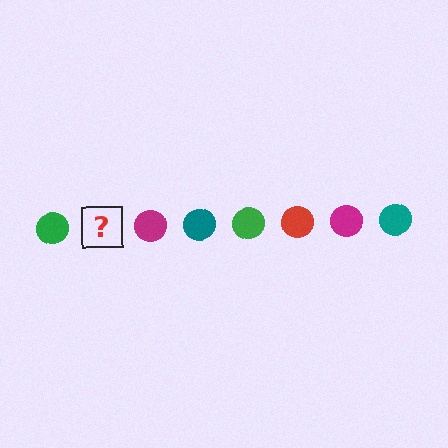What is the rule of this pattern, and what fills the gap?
The rule is that the pattern cycles through green, red, magenta, teal circles. The gap should be filled with a red circle.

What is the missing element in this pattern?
The missing element is a red circle.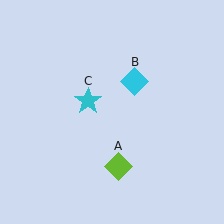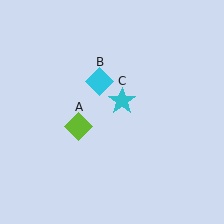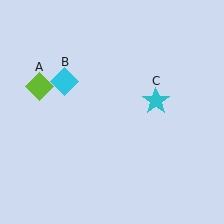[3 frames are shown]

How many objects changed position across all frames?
3 objects changed position: lime diamond (object A), cyan diamond (object B), cyan star (object C).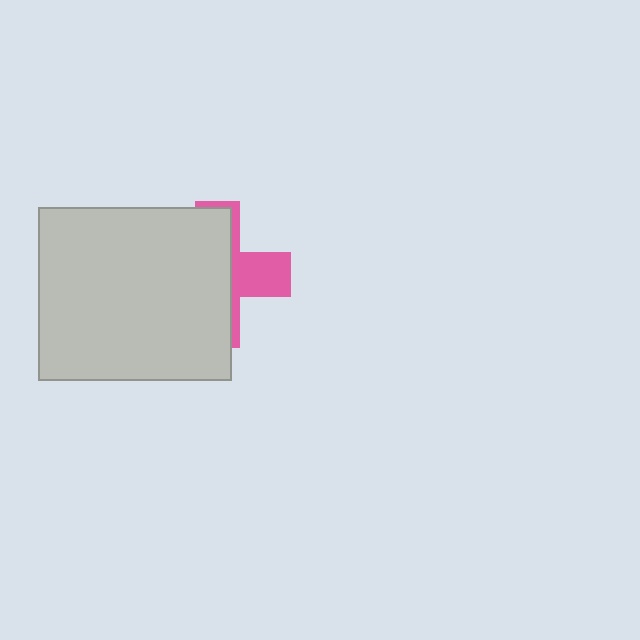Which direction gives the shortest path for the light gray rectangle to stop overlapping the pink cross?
Moving left gives the shortest separation.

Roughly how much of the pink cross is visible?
A small part of it is visible (roughly 34%).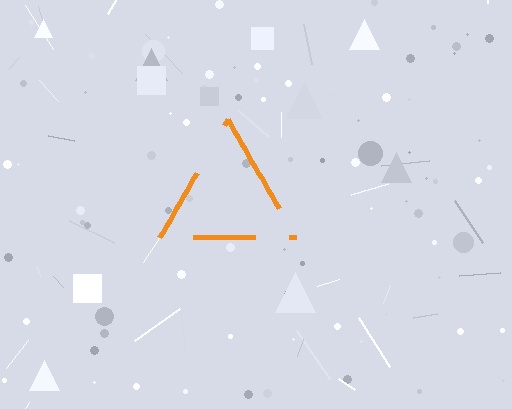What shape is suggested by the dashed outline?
The dashed outline suggests a triangle.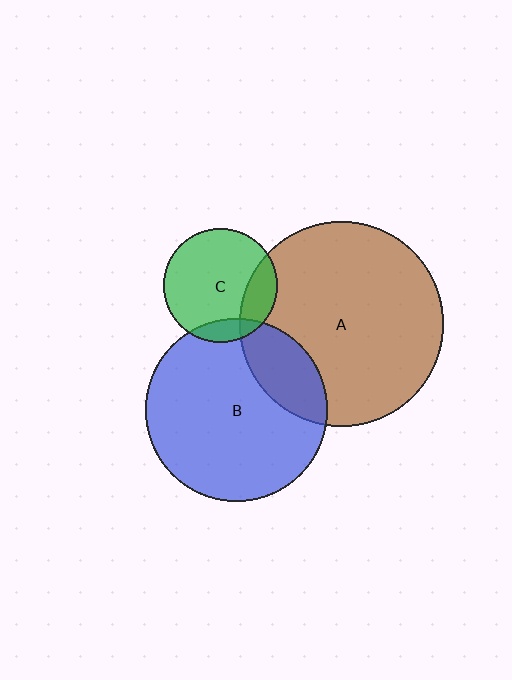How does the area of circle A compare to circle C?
Approximately 3.2 times.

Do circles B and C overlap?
Yes.